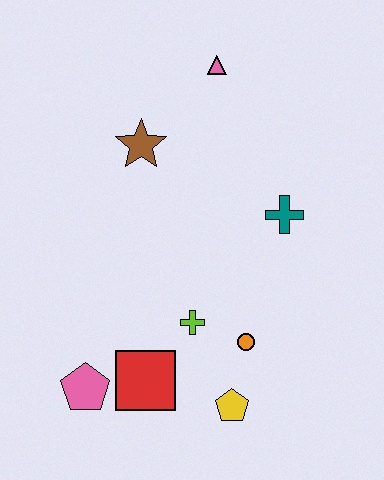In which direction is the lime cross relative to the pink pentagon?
The lime cross is to the right of the pink pentagon.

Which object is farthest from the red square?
The pink triangle is farthest from the red square.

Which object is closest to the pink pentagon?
The red square is closest to the pink pentagon.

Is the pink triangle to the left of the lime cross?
No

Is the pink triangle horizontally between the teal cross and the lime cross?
Yes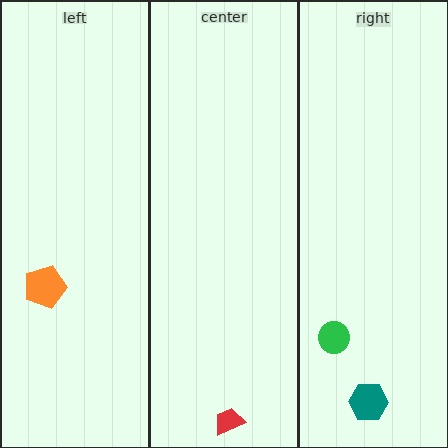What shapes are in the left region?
The orange pentagon.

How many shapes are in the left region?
1.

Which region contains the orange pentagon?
The left region.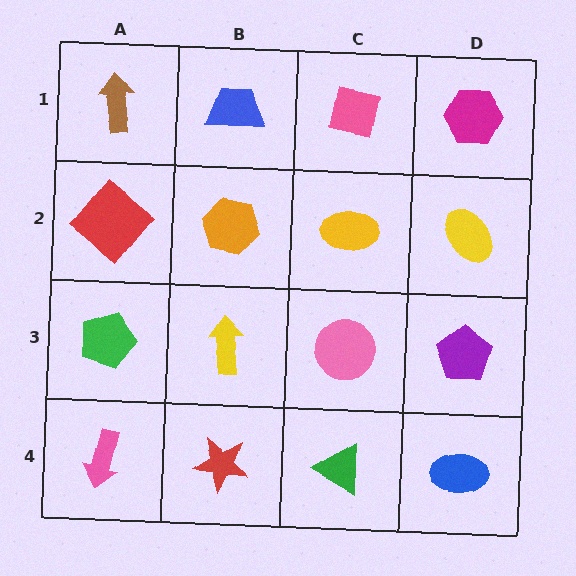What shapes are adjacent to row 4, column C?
A pink circle (row 3, column C), a red star (row 4, column B), a blue ellipse (row 4, column D).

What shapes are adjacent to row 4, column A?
A green pentagon (row 3, column A), a red star (row 4, column B).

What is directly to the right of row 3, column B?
A pink circle.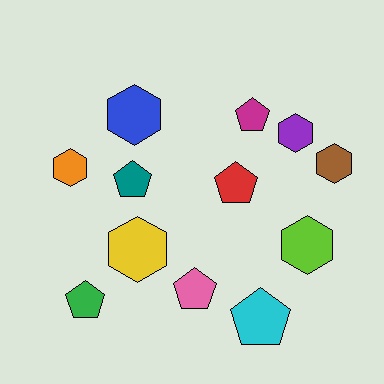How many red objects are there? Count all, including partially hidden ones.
There is 1 red object.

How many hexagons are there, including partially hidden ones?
There are 6 hexagons.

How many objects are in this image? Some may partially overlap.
There are 12 objects.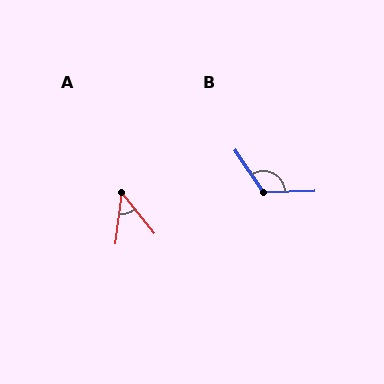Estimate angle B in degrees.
Approximately 122 degrees.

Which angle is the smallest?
A, at approximately 46 degrees.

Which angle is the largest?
B, at approximately 122 degrees.